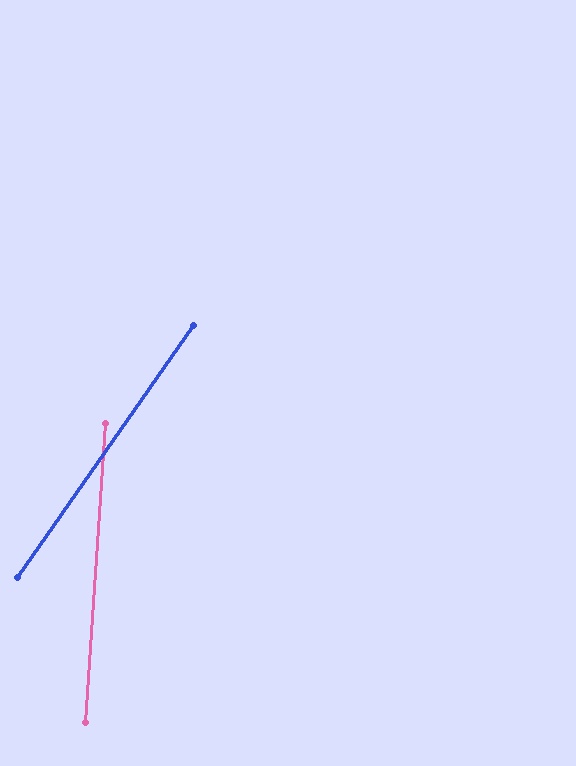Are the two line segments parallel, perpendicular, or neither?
Neither parallel nor perpendicular — they differ by about 31°.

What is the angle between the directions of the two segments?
Approximately 31 degrees.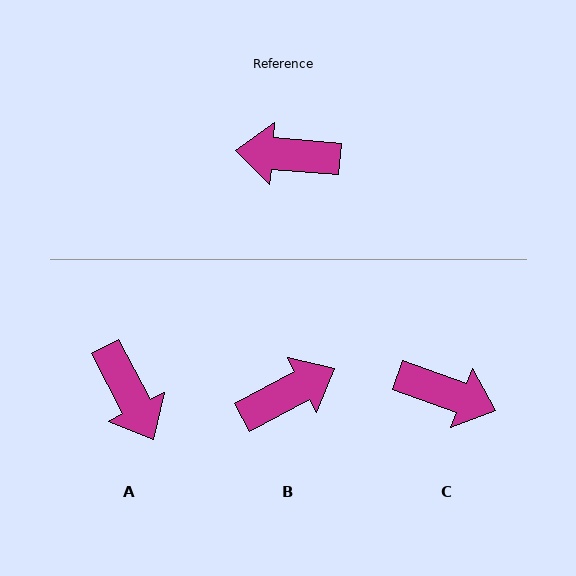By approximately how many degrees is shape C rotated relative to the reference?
Approximately 165 degrees counter-clockwise.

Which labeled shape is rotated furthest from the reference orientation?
C, about 165 degrees away.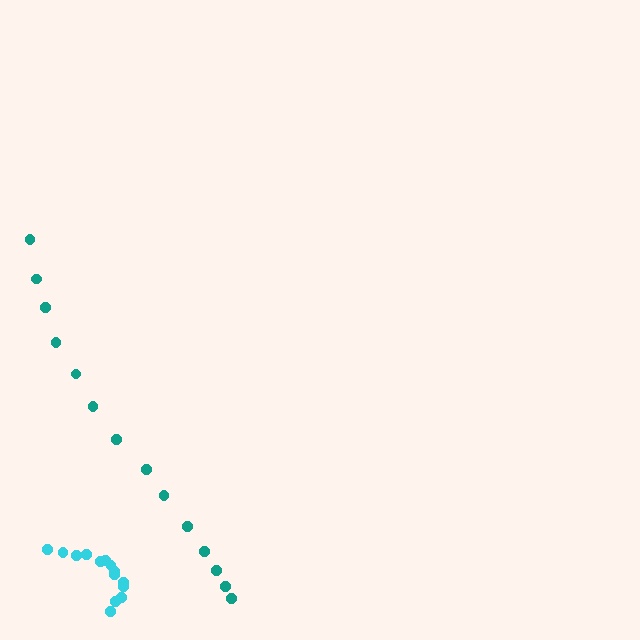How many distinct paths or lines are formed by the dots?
There are 2 distinct paths.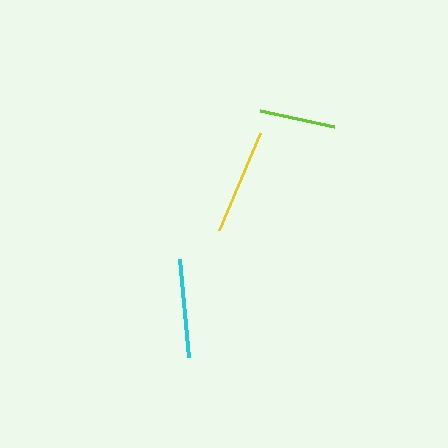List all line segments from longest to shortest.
From longest to shortest: yellow, cyan, lime.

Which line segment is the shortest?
The lime line is the shortest at approximately 76 pixels.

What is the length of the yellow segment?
The yellow segment is approximately 106 pixels long.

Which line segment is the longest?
The yellow line is the longest at approximately 106 pixels.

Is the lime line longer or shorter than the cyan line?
The cyan line is longer than the lime line.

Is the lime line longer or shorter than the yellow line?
The yellow line is longer than the lime line.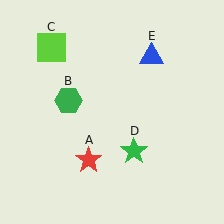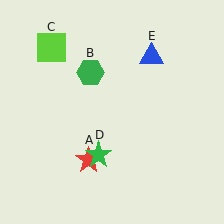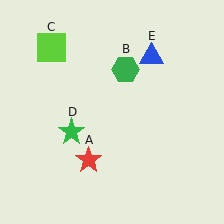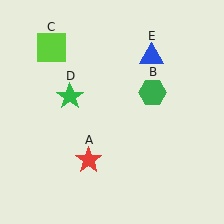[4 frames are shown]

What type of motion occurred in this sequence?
The green hexagon (object B), green star (object D) rotated clockwise around the center of the scene.